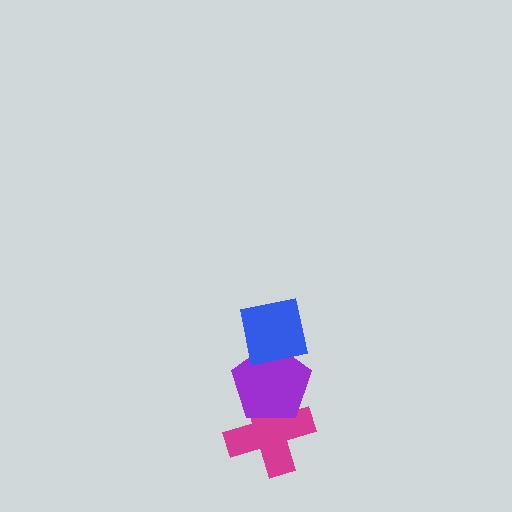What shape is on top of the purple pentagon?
The blue square is on top of the purple pentagon.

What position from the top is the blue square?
The blue square is 1st from the top.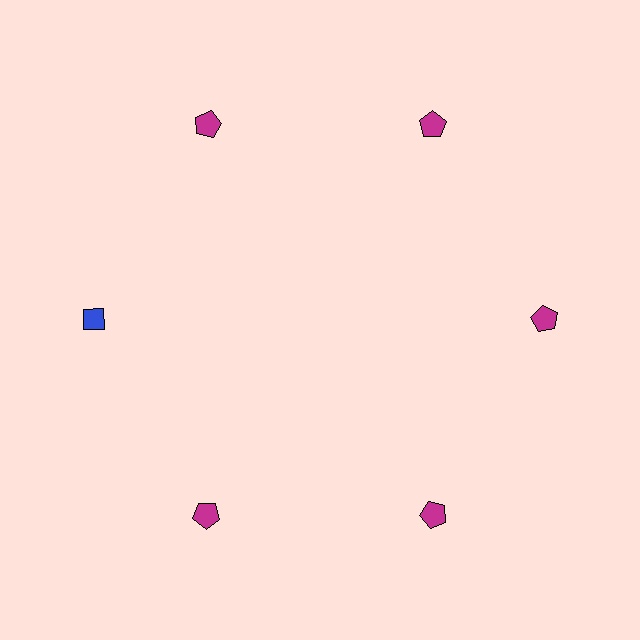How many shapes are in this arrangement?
There are 6 shapes arranged in a ring pattern.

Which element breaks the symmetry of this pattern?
The blue diamond at roughly the 9 o'clock position breaks the symmetry. All other shapes are magenta pentagons.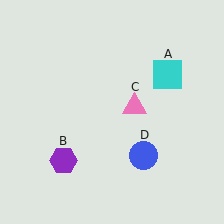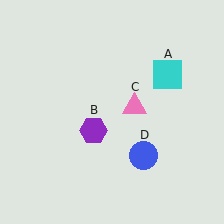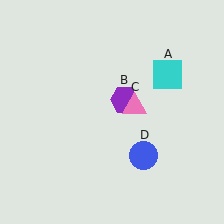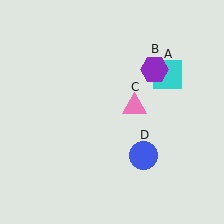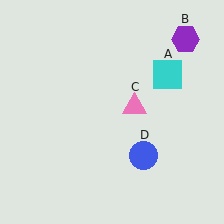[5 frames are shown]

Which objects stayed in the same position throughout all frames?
Cyan square (object A) and pink triangle (object C) and blue circle (object D) remained stationary.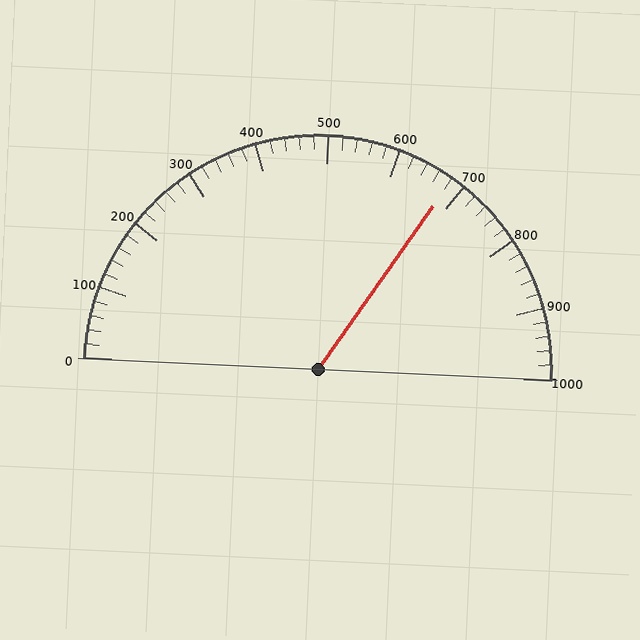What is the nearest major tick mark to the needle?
The nearest major tick mark is 700.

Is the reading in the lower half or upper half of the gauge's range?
The reading is in the upper half of the range (0 to 1000).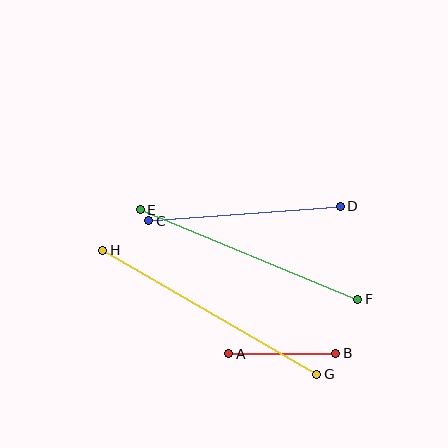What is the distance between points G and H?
The distance is approximately 247 pixels.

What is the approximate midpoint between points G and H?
The midpoint is at approximately (210, 312) pixels.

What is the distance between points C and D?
The distance is approximately 192 pixels.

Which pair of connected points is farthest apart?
Points G and H are farthest apart.